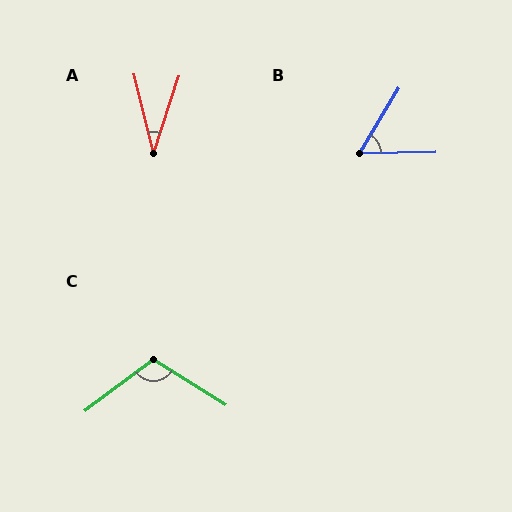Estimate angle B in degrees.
Approximately 58 degrees.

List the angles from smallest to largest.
A (32°), B (58°), C (112°).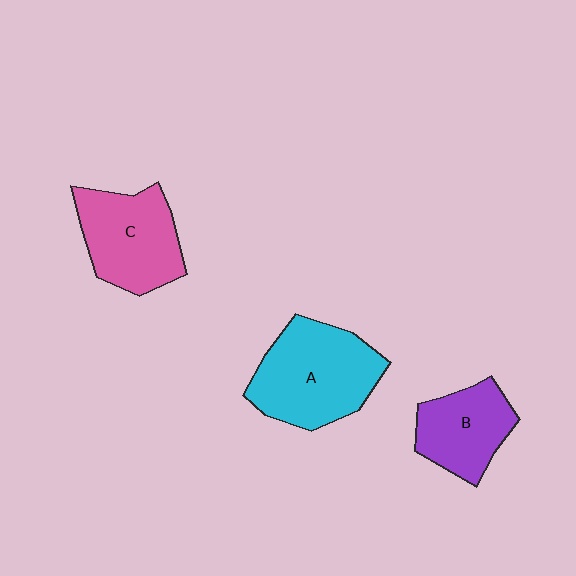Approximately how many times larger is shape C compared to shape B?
Approximately 1.3 times.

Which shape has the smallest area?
Shape B (purple).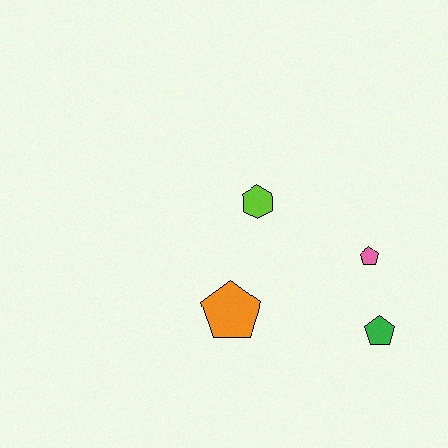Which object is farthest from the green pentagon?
The lime hexagon is farthest from the green pentagon.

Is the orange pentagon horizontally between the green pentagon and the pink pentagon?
No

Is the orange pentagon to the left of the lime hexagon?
Yes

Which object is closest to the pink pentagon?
The green pentagon is closest to the pink pentagon.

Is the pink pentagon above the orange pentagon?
Yes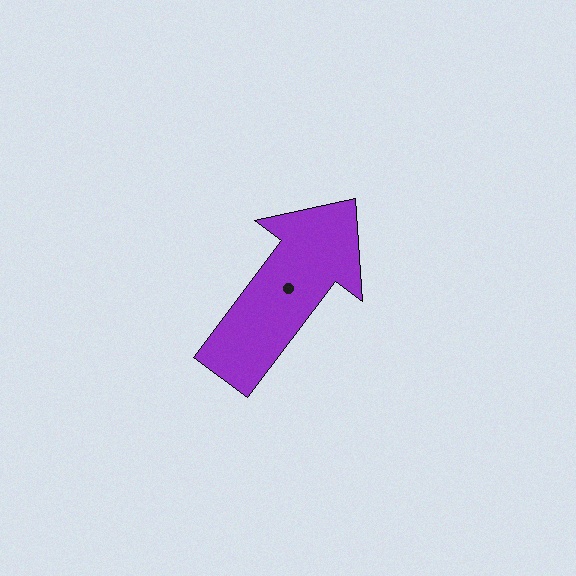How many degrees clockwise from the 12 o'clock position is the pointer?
Approximately 37 degrees.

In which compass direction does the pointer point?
Northeast.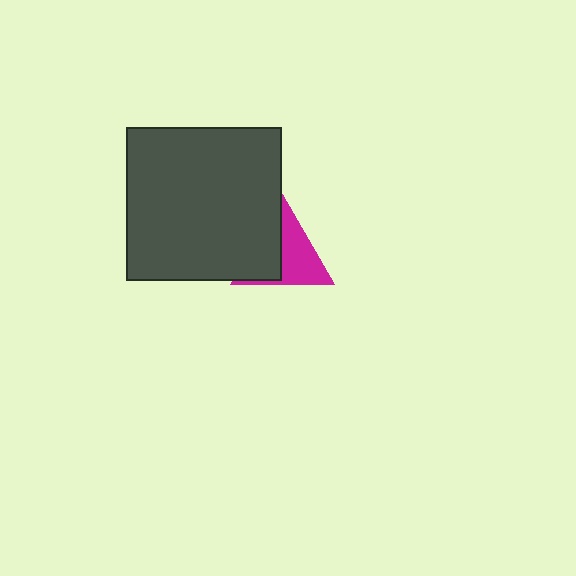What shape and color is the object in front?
The object in front is a dark gray rectangle.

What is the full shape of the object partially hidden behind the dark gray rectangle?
The partially hidden object is a magenta triangle.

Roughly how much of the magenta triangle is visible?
About half of it is visible (roughly 56%).